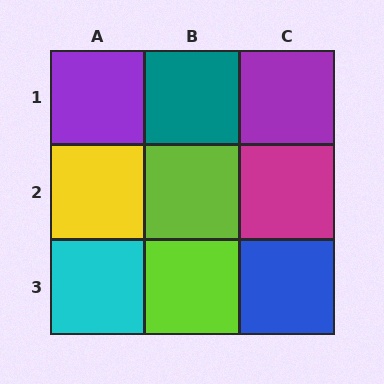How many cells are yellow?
1 cell is yellow.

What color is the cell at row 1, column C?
Purple.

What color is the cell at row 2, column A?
Yellow.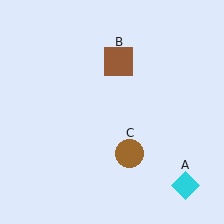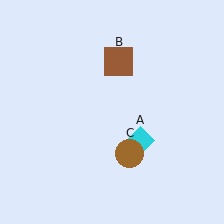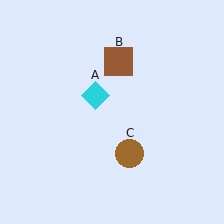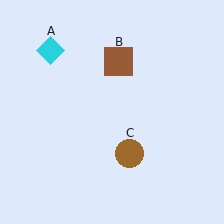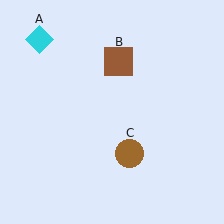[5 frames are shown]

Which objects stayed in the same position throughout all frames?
Brown square (object B) and brown circle (object C) remained stationary.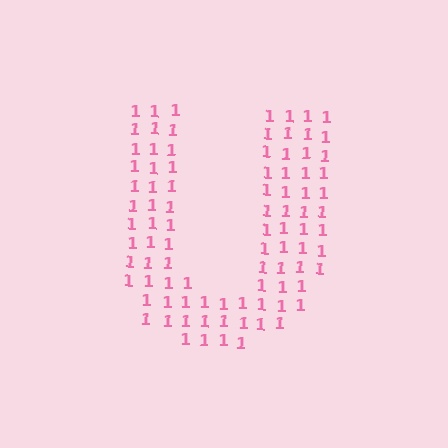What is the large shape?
The large shape is the letter U.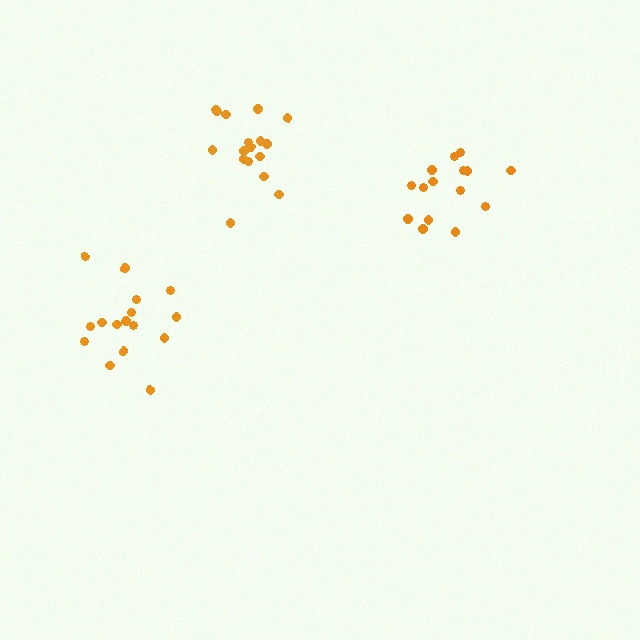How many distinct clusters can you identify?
There are 3 distinct clusters.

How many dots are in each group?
Group 1: 15 dots, Group 2: 16 dots, Group 3: 17 dots (48 total).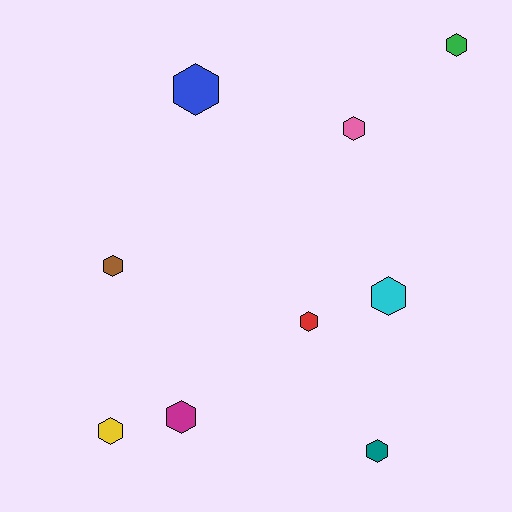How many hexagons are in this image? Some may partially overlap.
There are 9 hexagons.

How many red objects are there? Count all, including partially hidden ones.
There is 1 red object.